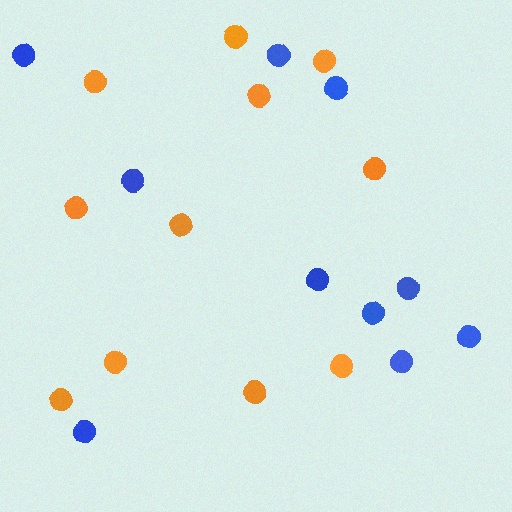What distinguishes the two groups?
There are 2 groups: one group of blue circles (10) and one group of orange circles (11).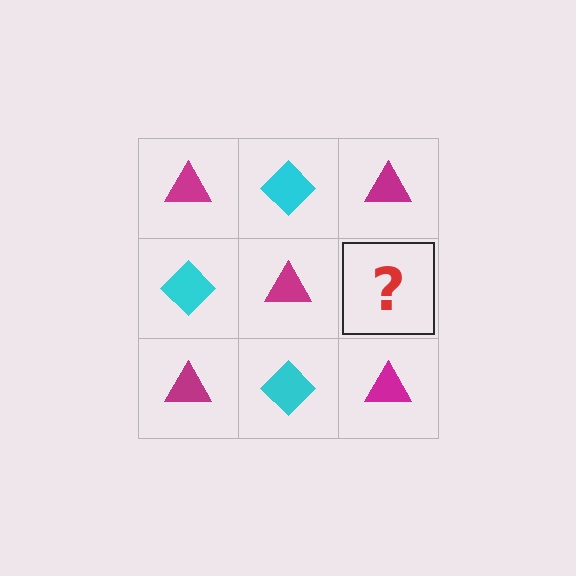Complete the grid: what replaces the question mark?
The question mark should be replaced with a cyan diamond.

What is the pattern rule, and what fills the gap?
The rule is that it alternates magenta triangle and cyan diamond in a checkerboard pattern. The gap should be filled with a cyan diamond.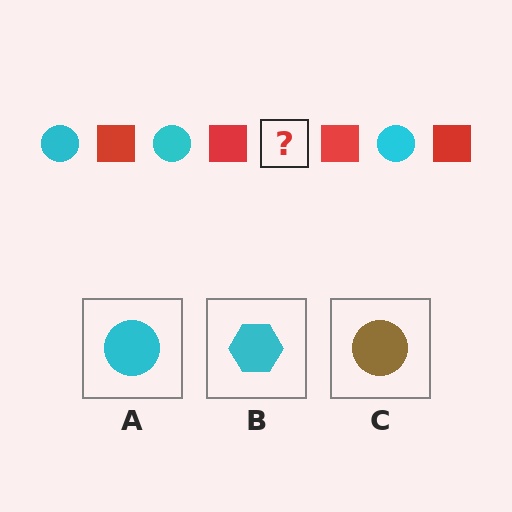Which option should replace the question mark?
Option A.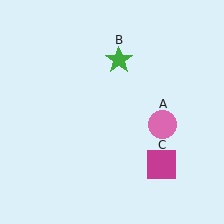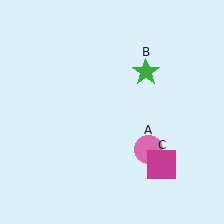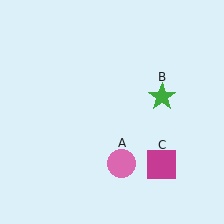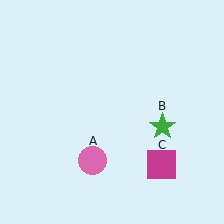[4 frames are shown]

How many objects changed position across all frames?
2 objects changed position: pink circle (object A), green star (object B).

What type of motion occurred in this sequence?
The pink circle (object A), green star (object B) rotated clockwise around the center of the scene.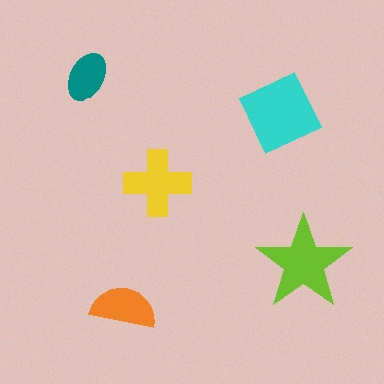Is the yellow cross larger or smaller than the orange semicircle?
Larger.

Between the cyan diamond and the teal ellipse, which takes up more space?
The cyan diamond.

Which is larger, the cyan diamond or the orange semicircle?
The cyan diamond.